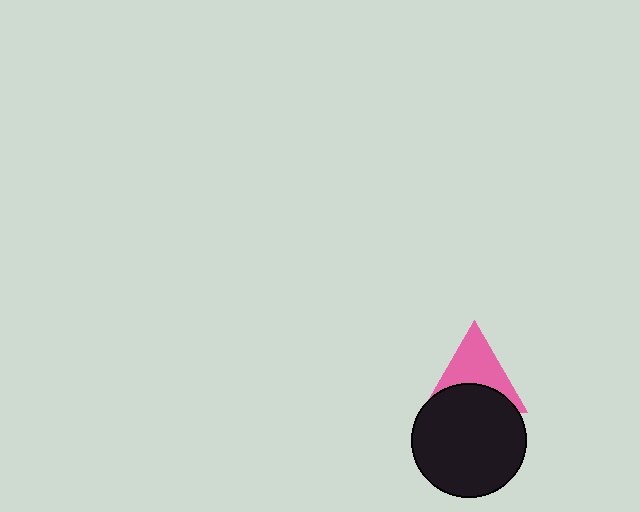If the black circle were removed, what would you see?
You would see the complete pink triangle.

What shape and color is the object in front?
The object in front is a black circle.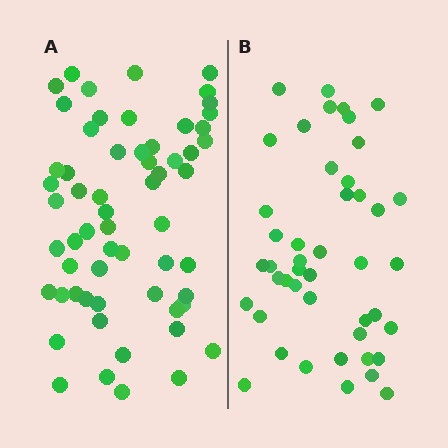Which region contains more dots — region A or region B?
Region A (the left region) has more dots.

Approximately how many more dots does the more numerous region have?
Region A has approximately 15 more dots than region B.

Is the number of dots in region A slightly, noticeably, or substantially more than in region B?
Region A has noticeably more, but not dramatically so. The ratio is roughly 1.3 to 1.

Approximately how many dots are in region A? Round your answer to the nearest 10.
About 60 dots.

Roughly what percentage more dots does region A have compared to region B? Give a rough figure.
About 35% more.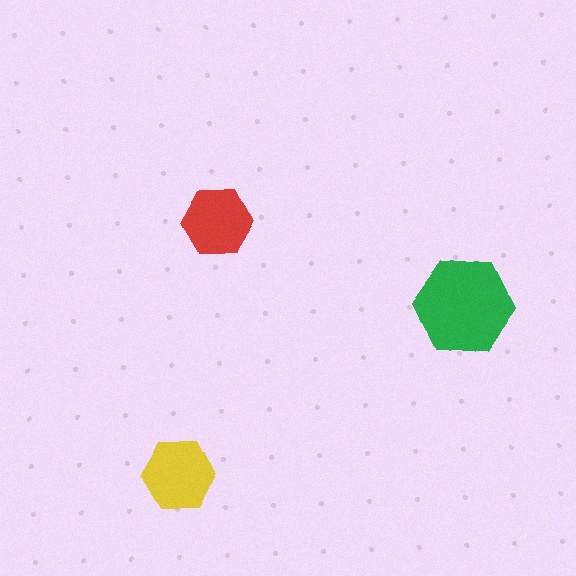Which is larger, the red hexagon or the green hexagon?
The green one.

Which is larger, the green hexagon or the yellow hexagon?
The green one.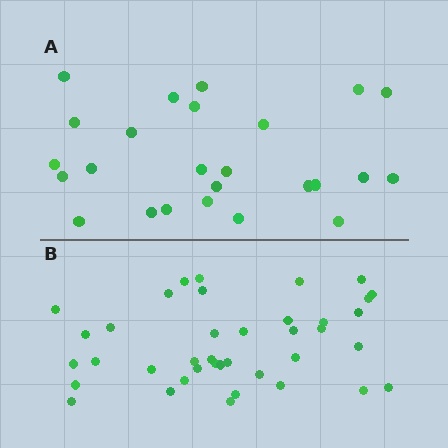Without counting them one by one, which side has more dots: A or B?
Region B (the bottom region) has more dots.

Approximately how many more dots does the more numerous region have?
Region B has approximately 15 more dots than region A.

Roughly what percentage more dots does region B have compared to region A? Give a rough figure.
About 55% more.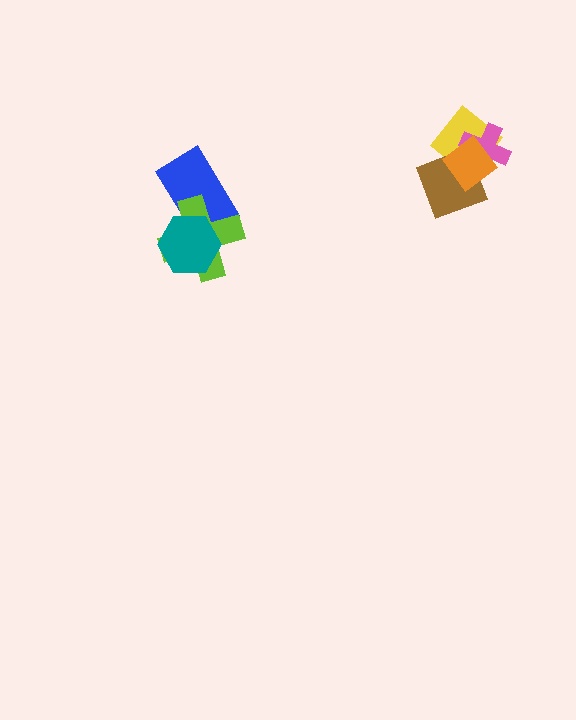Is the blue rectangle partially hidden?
Yes, it is partially covered by another shape.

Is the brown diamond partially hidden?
Yes, it is partially covered by another shape.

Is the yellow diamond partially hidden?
Yes, it is partially covered by another shape.